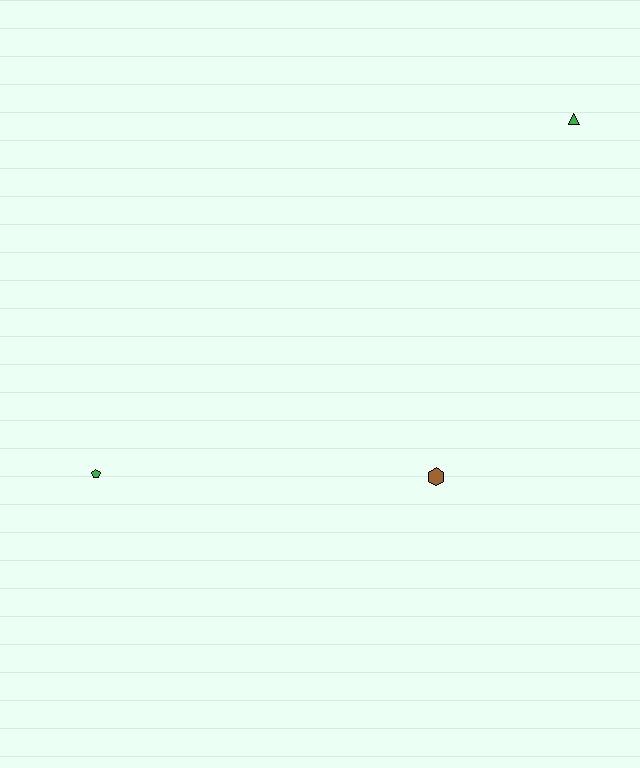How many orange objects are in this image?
There are no orange objects.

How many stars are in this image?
There are no stars.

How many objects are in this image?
There are 3 objects.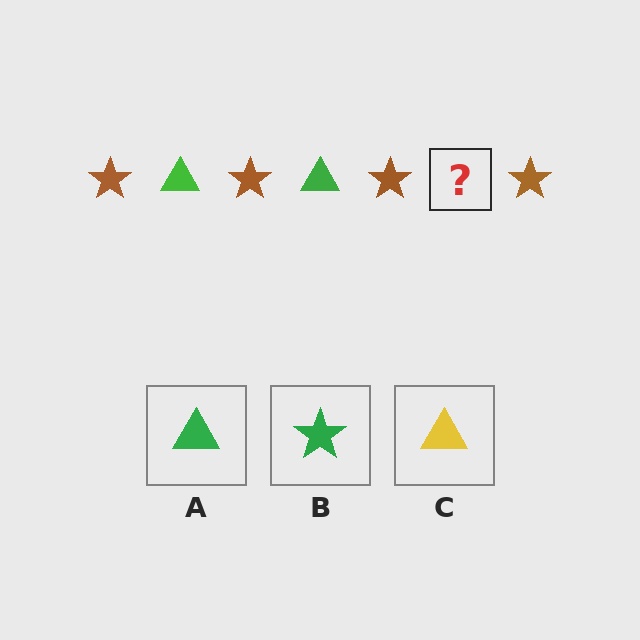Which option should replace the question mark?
Option A.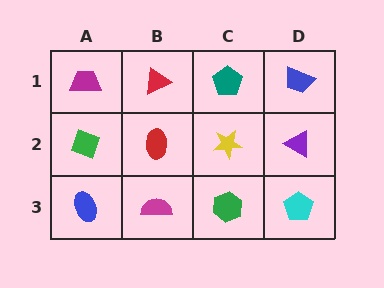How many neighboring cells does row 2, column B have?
4.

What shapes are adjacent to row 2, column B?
A red triangle (row 1, column B), a magenta semicircle (row 3, column B), a green diamond (row 2, column A), a yellow star (row 2, column C).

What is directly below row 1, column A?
A green diamond.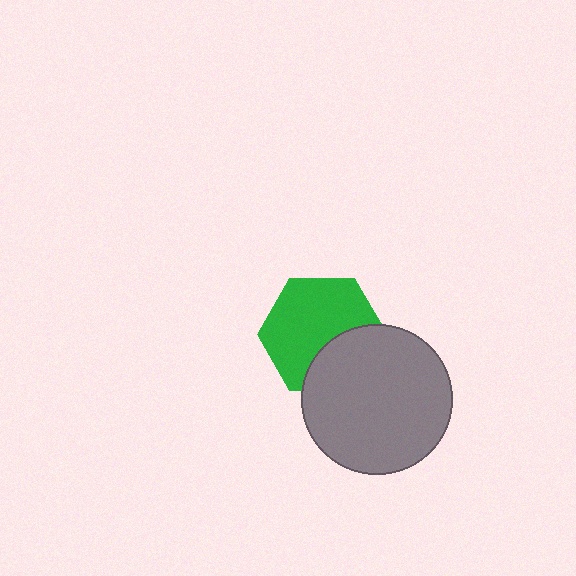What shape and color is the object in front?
The object in front is a gray circle.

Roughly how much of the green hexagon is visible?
Most of it is visible (roughly 67%).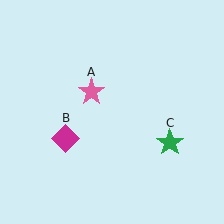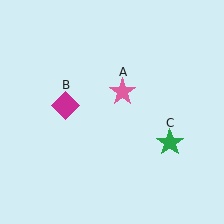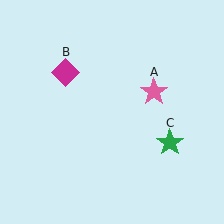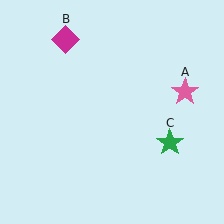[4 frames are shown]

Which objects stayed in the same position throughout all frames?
Green star (object C) remained stationary.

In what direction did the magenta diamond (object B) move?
The magenta diamond (object B) moved up.